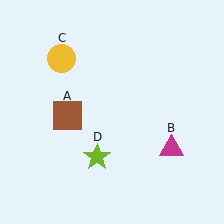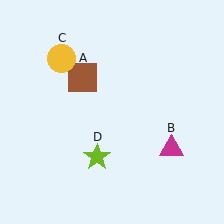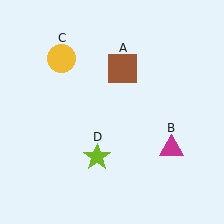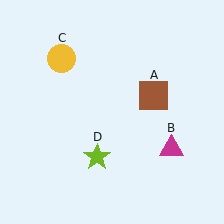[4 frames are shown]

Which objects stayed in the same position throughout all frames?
Magenta triangle (object B) and yellow circle (object C) and lime star (object D) remained stationary.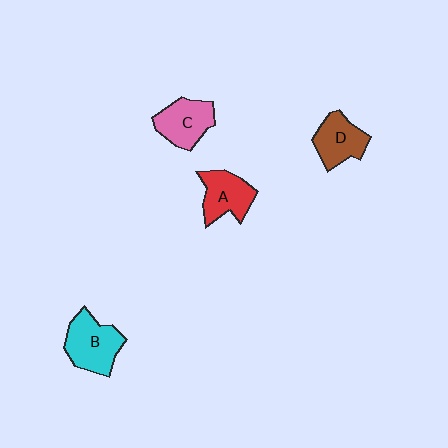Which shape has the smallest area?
Shape D (brown).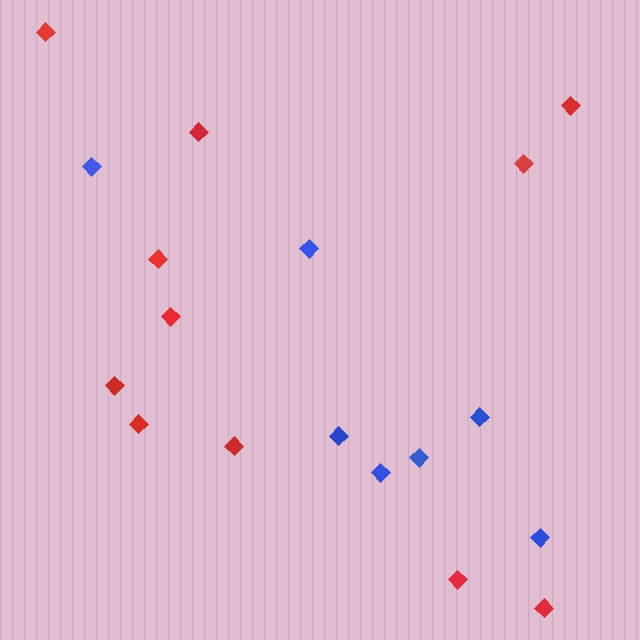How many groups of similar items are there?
There are 2 groups: one group of blue diamonds (7) and one group of red diamonds (11).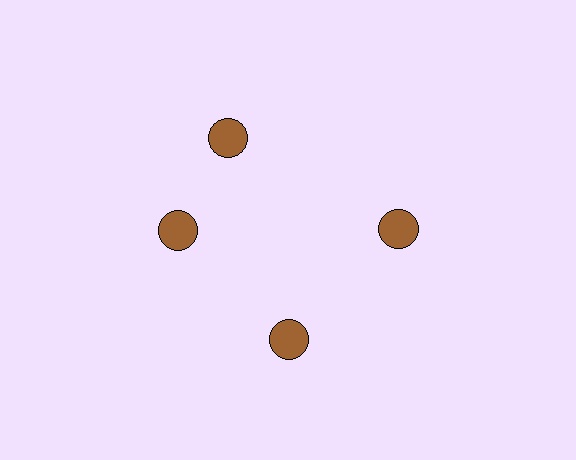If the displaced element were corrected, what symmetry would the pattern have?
It would have 4-fold rotational symmetry — the pattern would map onto itself every 90 degrees.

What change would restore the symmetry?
The symmetry would be restored by rotating it back into even spacing with its neighbors so that all 4 circles sit at equal angles and equal distance from the center.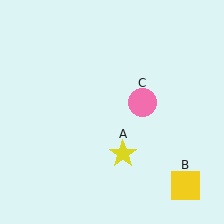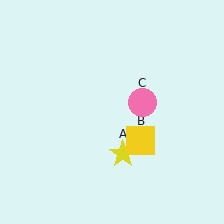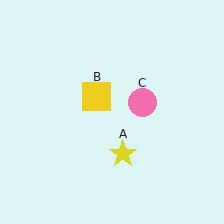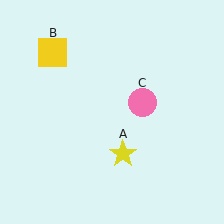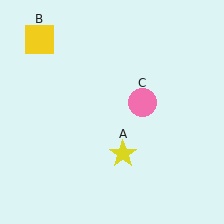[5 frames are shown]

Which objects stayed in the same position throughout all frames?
Yellow star (object A) and pink circle (object C) remained stationary.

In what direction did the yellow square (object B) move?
The yellow square (object B) moved up and to the left.